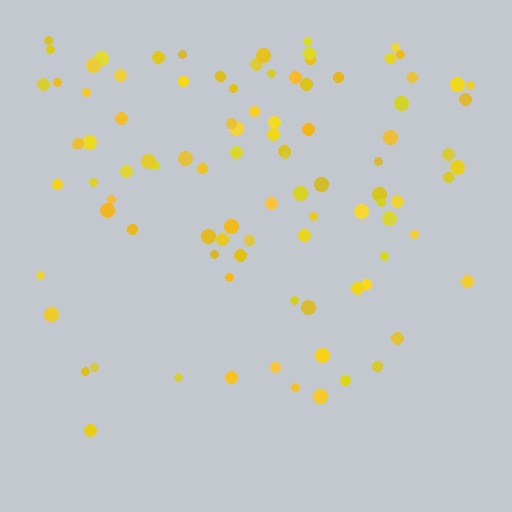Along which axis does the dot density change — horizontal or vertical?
Vertical.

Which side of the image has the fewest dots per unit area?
The bottom.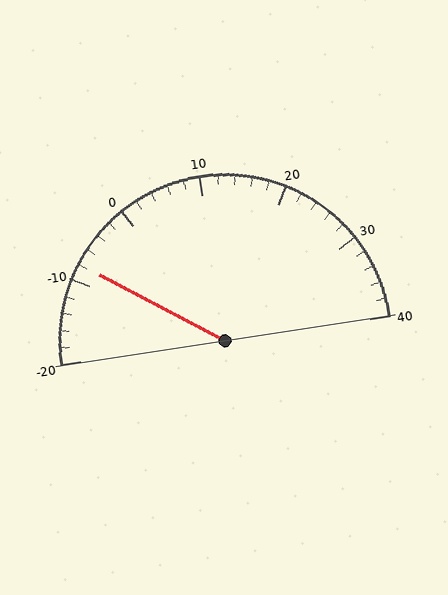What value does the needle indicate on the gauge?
The needle indicates approximately -8.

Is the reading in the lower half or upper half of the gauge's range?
The reading is in the lower half of the range (-20 to 40).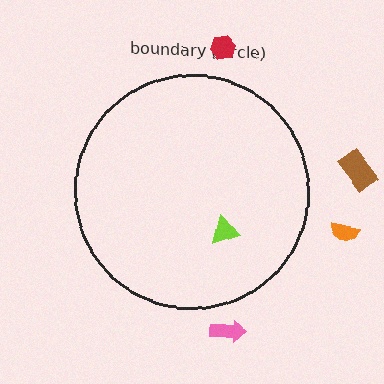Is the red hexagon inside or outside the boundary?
Outside.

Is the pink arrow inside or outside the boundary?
Outside.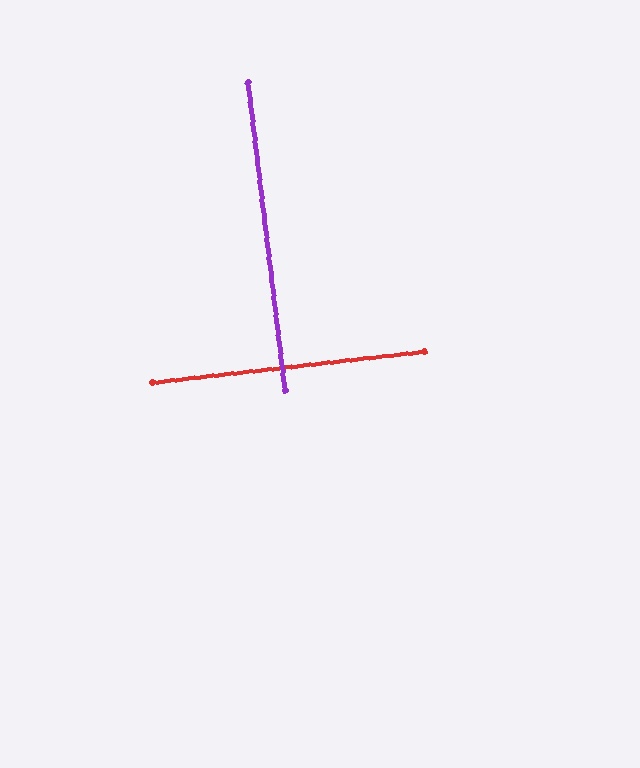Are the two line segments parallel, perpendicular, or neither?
Perpendicular — they meet at approximately 90°.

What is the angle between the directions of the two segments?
Approximately 90 degrees.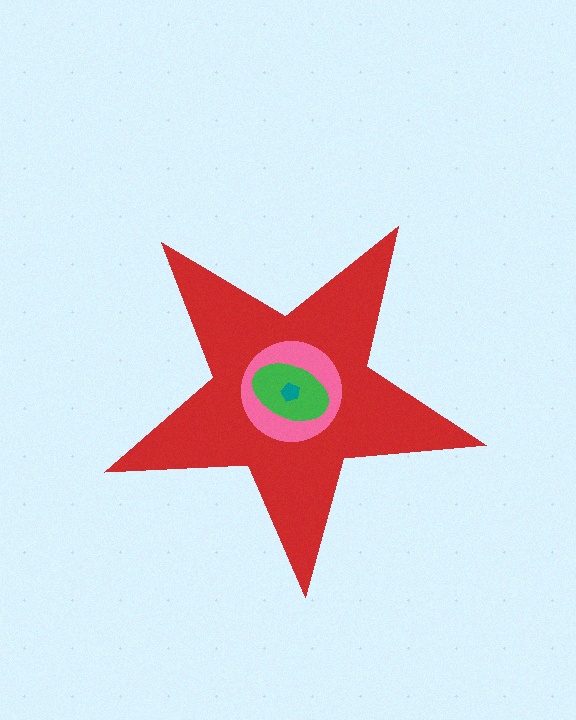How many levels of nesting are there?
4.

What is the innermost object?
The teal pentagon.